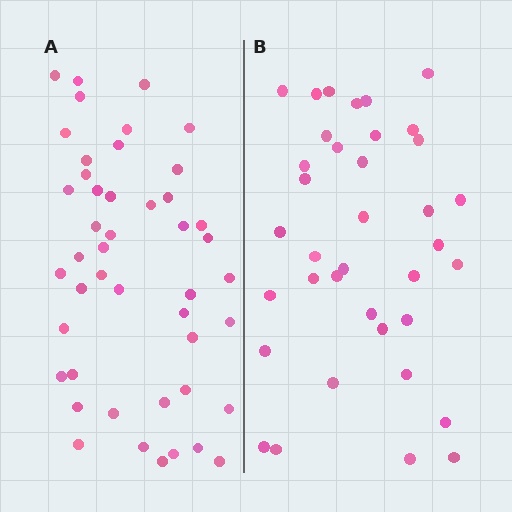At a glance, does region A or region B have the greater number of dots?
Region A (the left region) has more dots.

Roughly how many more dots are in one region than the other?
Region A has roughly 8 or so more dots than region B.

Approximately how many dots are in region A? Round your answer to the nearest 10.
About 50 dots. (The exact count is 46, which rounds to 50.)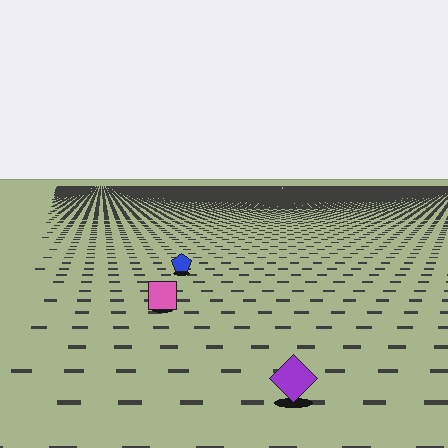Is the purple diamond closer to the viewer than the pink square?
Yes. The purple diamond is closer — you can tell from the texture gradient: the ground texture is coarser near it.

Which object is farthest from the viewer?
The blue pentagon is farthest from the viewer. It appears smaller and the ground texture around it is denser.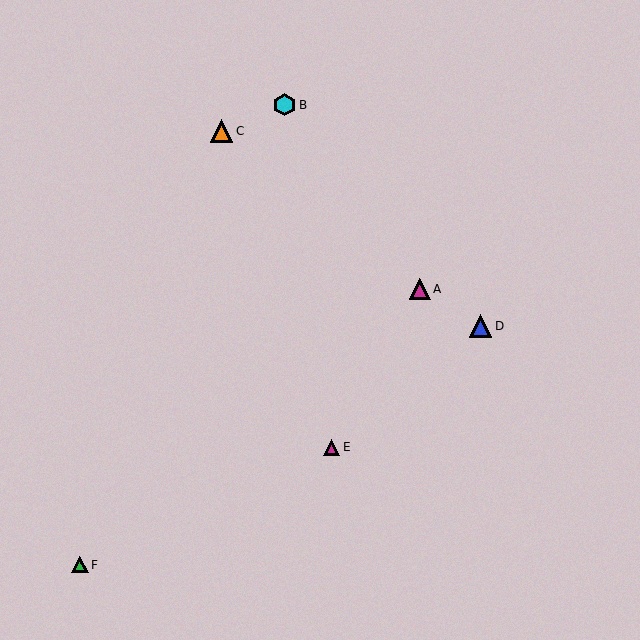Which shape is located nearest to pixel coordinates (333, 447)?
The magenta triangle (labeled E) at (332, 447) is nearest to that location.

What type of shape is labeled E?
Shape E is a magenta triangle.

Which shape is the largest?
The orange triangle (labeled C) is the largest.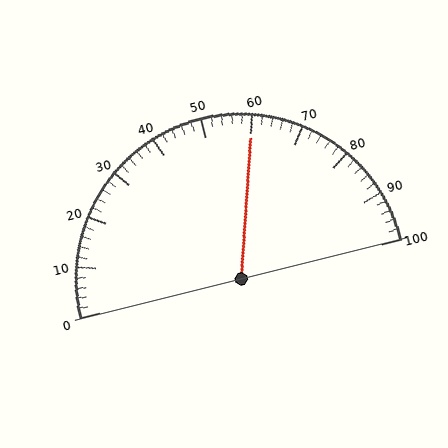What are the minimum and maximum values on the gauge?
The gauge ranges from 0 to 100.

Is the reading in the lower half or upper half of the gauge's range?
The reading is in the upper half of the range (0 to 100).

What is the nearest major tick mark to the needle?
The nearest major tick mark is 60.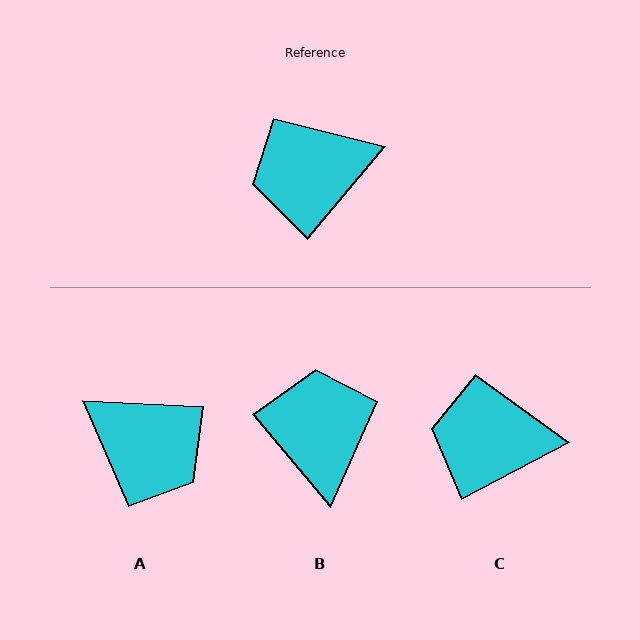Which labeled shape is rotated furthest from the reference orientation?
A, about 128 degrees away.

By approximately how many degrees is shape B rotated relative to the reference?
Approximately 100 degrees clockwise.